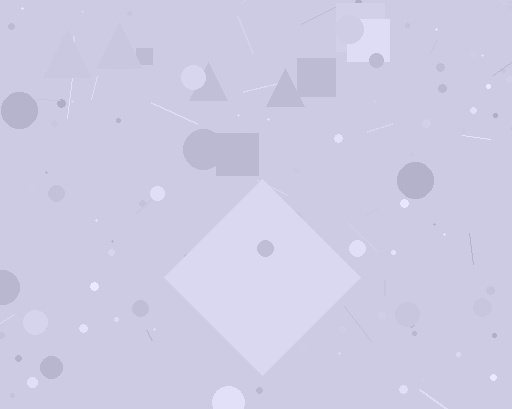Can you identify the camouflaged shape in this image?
The camouflaged shape is a diamond.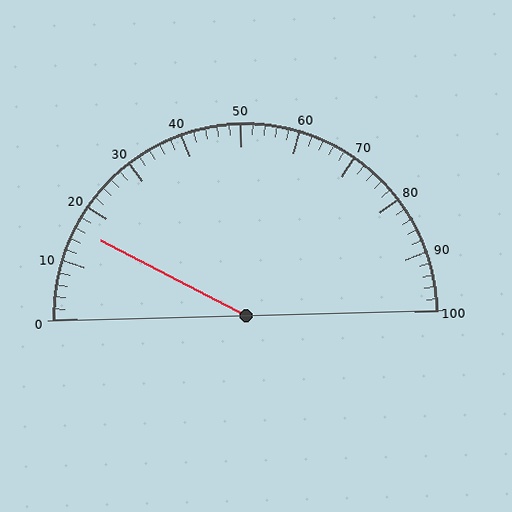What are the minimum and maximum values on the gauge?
The gauge ranges from 0 to 100.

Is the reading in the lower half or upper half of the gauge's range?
The reading is in the lower half of the range (0 to 100).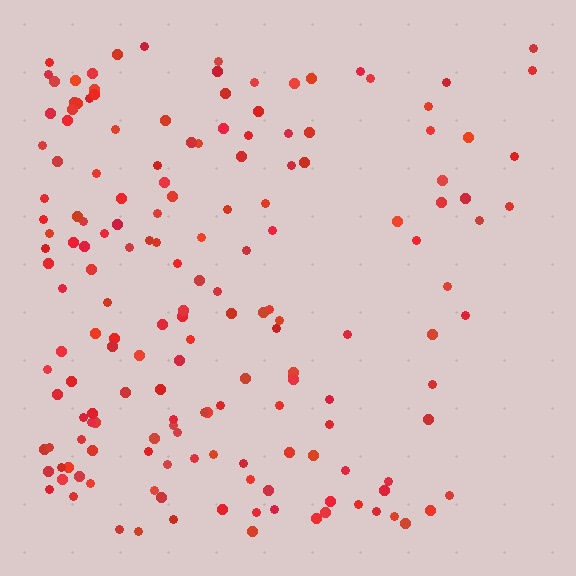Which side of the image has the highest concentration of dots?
The left.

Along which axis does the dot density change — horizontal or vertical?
Horizontal.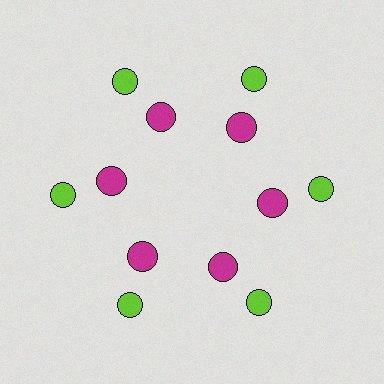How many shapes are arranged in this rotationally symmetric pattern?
There are 12 shapes, arranged in 6 groups of 2.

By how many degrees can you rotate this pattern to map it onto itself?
The pattern maps onto itself every 60 degrees of rotation.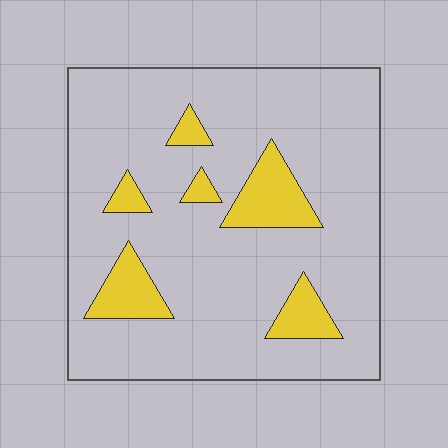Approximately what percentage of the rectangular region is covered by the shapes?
Approximately 15%.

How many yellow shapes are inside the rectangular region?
6.